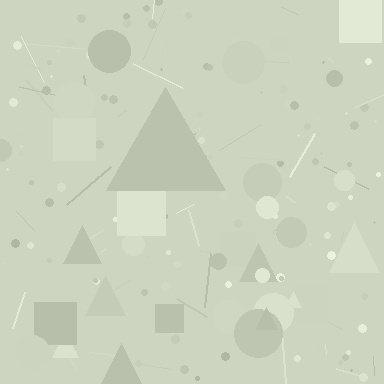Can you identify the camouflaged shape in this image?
The camouflaged shape is a triangle.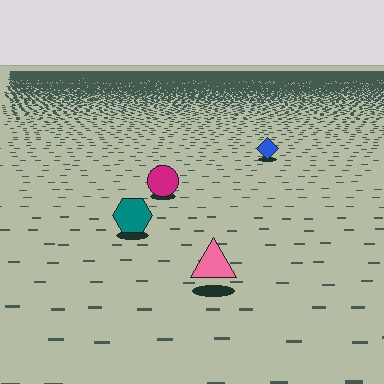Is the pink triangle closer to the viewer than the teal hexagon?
Yes. The pink triangle is closer — you can tell from the texture gradient: the ground texture is coarser near it.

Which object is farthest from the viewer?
The blue diamond is farthest from the viewer. It appears smaller and the ground texture around it is denser.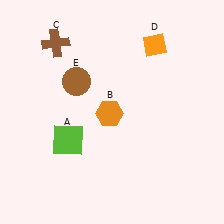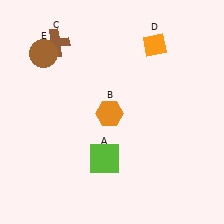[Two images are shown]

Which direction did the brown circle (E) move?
The brown circle (E) moved left.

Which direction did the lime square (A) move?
The lime square (A) moved right.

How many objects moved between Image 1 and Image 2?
2 objects moved between the two images.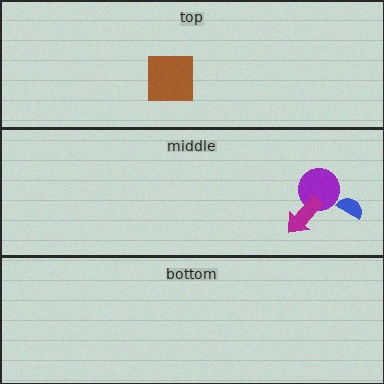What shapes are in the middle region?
The purple circle, the blue semicircle, the magenta arrow.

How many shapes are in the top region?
1.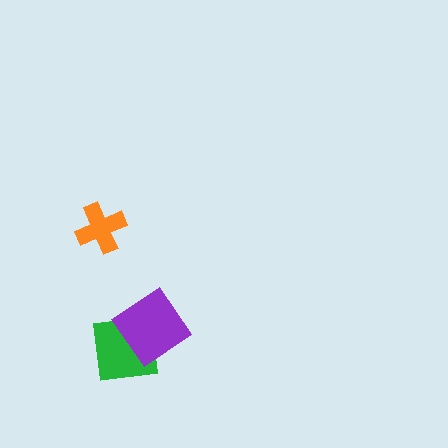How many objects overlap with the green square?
1 object overlaps with the green square.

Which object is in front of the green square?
The purple diamond is in front of the green square.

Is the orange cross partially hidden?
No, no other shape covers it.